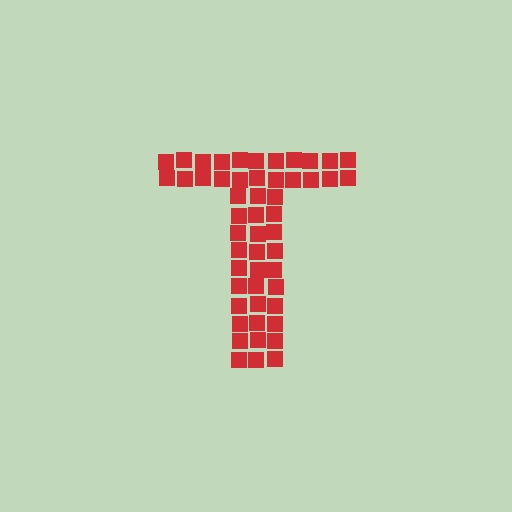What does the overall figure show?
The overall figure shows the letter T.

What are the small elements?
The small elements are squares.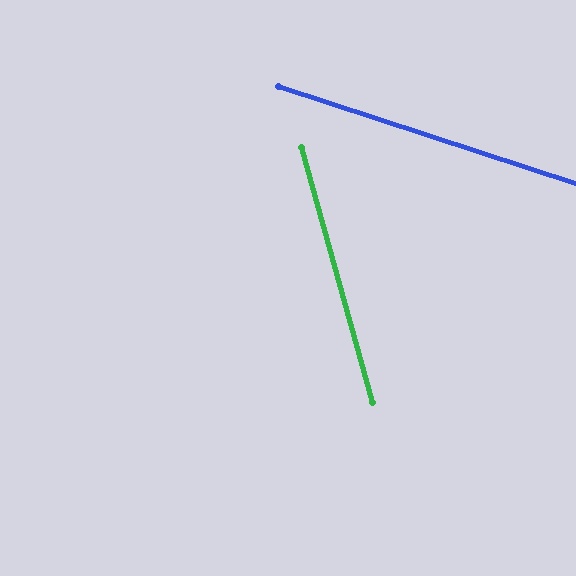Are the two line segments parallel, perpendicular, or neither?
Neither parallel nor perpendicular — they differ by about 57°.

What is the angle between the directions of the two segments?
Approximately 57 degrees.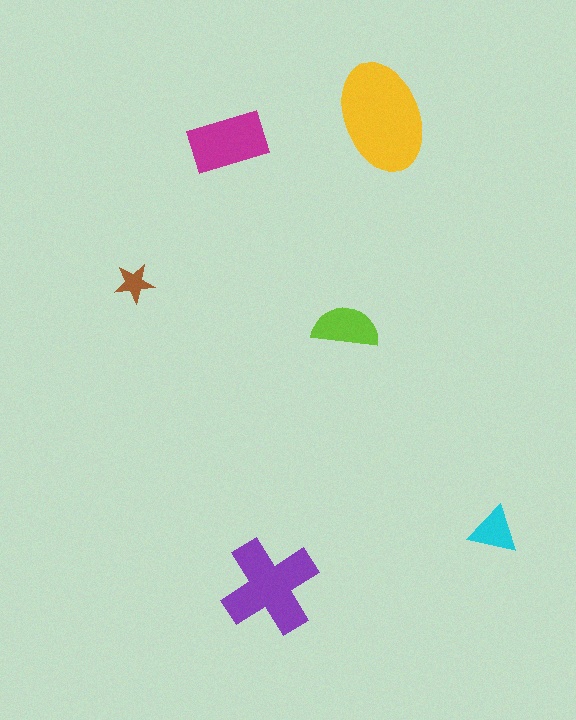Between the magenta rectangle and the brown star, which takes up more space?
The magenta rectangle.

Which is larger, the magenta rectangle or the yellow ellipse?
The yellow ellipse.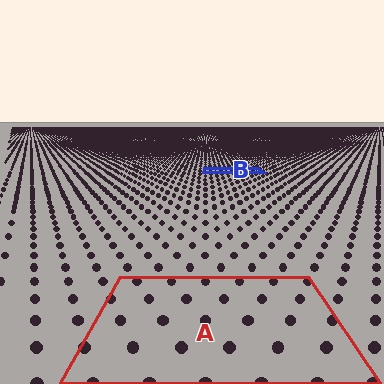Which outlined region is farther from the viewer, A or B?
Region B is farther from the viewer — the texture elements inside it appear smaller and more densely packed.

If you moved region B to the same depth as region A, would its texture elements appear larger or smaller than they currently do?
They would appear larger. At a closer depth, the same texture elements are projected at a bigger on-screen size.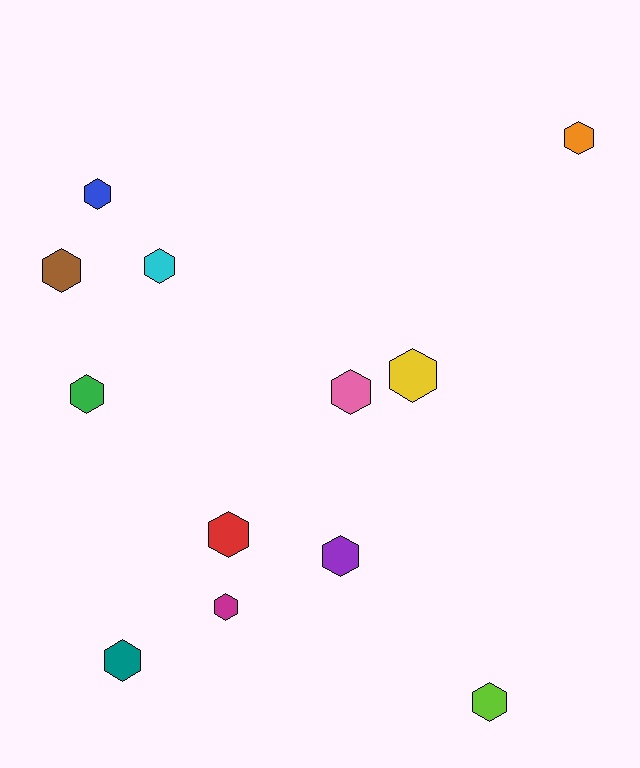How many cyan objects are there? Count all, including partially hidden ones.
There is 1 cyan object.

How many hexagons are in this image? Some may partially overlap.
There are 12 hexagons.